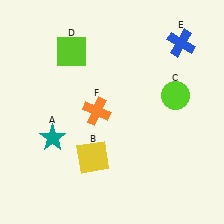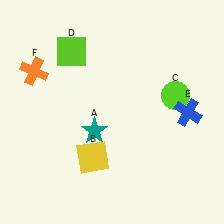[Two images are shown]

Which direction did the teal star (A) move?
The teal star (A) moved right.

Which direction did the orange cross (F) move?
The orange cross (F) moved left.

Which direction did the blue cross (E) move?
The blue cross (E) moved down.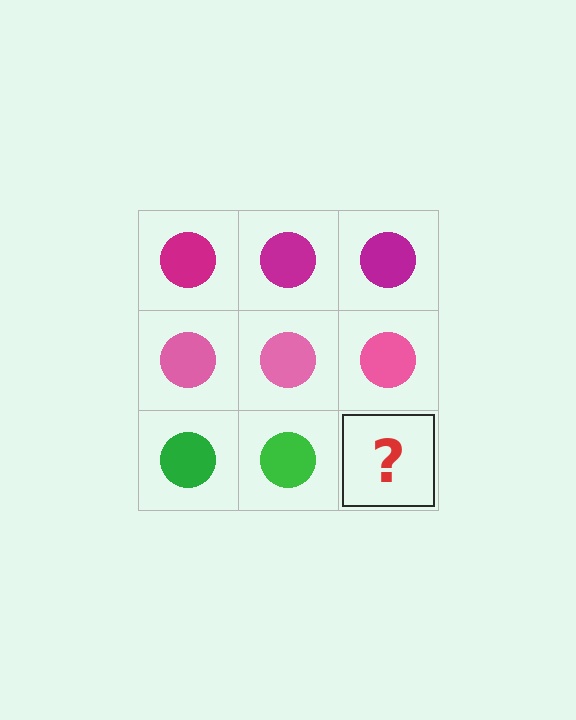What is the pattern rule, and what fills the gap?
The rule is that each row has a consistent color. The gap should be filled with a green circle.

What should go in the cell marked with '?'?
The missing cell should contain a green circle.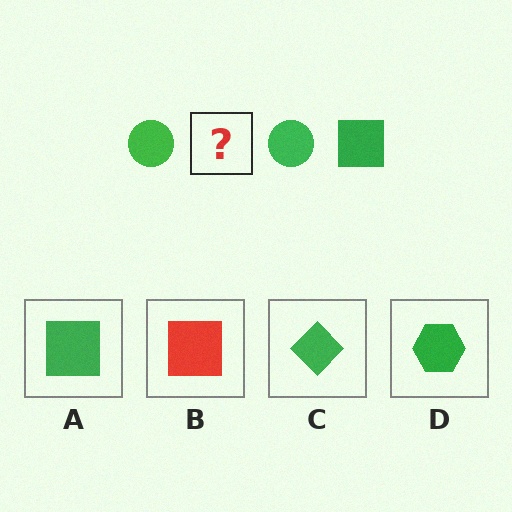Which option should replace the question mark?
Option A.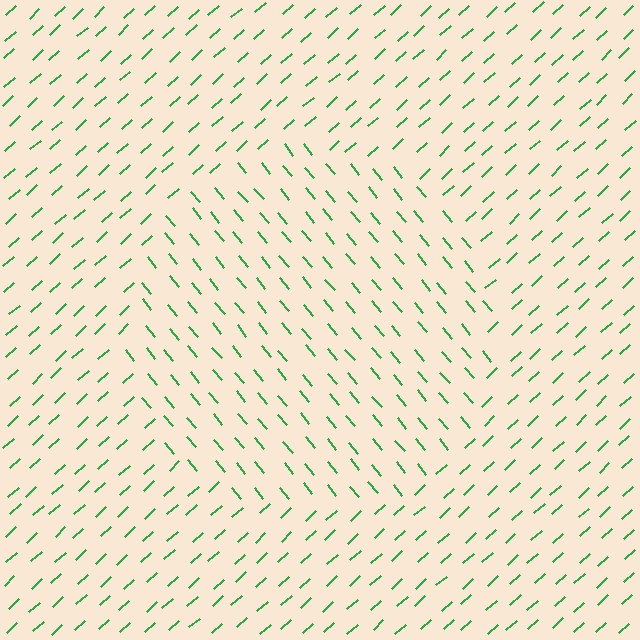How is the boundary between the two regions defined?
The boundary is defined purely by a change in line orientation (approximately 87 degrees difference). All lines are the same color and thickness.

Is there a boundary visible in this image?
Yes, there is a texture boundary formed by a change in line orientation.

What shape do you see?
I see a circle.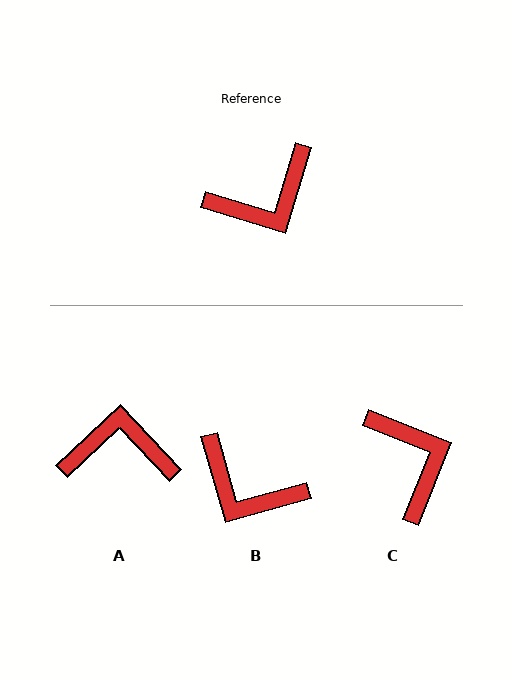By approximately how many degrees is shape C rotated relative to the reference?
Approximately 85 degrees counter-clockwise.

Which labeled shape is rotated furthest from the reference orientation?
A, about 150 degrees away.